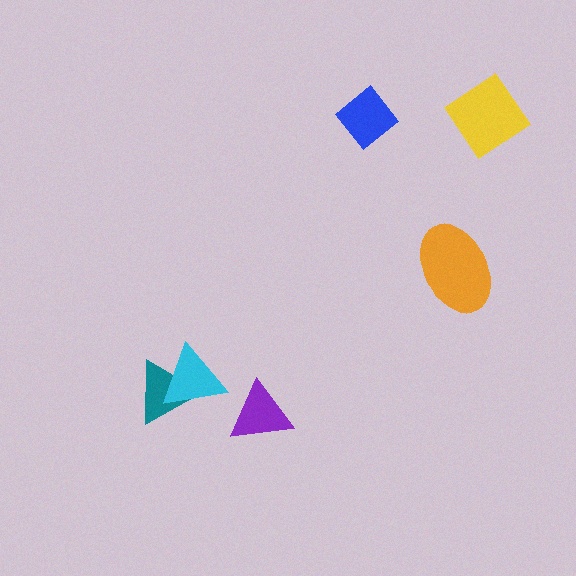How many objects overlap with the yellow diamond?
0 objects overlap with the yellow diamond.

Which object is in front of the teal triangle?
The cyan triangle is in front of the teal triangle.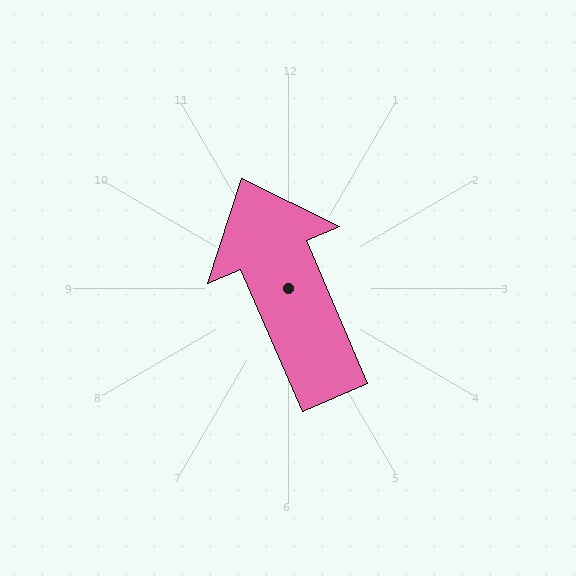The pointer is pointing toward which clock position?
Roughly 11 o'clock.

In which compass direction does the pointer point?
Northwest.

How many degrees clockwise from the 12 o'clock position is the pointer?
Approximately 337 degrees.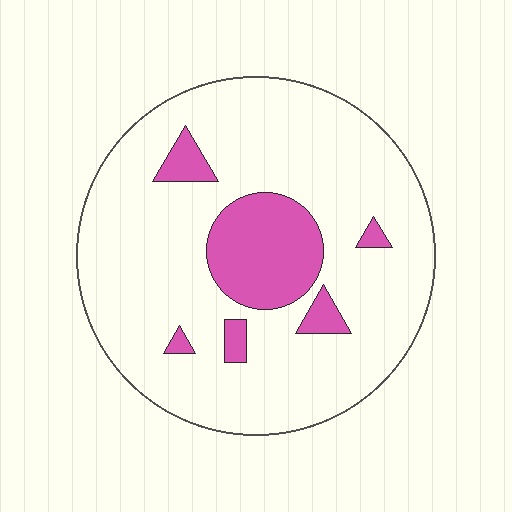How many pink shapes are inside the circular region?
6.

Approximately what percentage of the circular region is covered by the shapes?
Approximately 15%.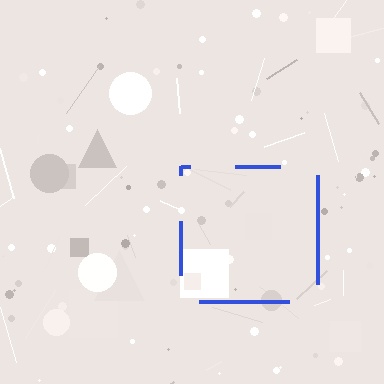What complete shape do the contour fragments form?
The contour fragments form a square.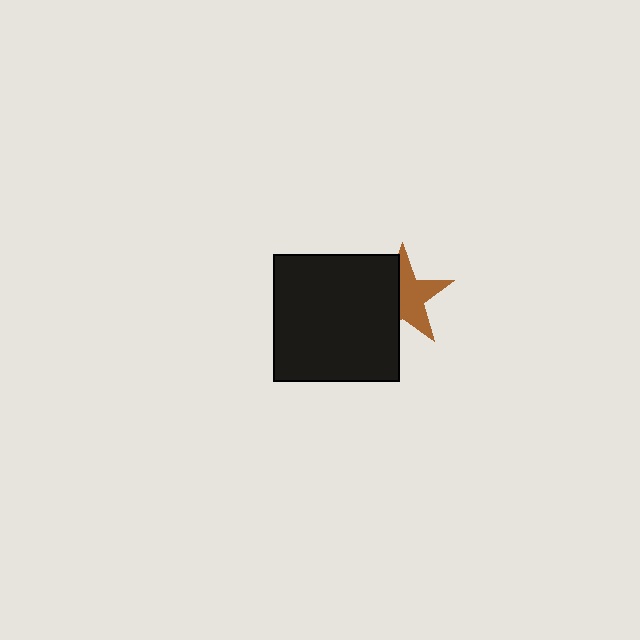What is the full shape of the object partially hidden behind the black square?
The partially hidden object is a brown star.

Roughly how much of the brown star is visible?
About half of it is visible (roughly 57%).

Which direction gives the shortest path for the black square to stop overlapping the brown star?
Moving left gives the shortest separation.